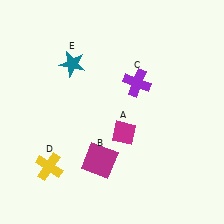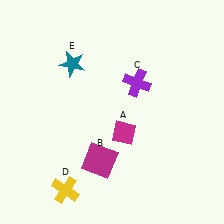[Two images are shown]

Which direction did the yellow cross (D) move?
The yellow cross (D) moved down.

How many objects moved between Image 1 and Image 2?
1 object moved between the two images.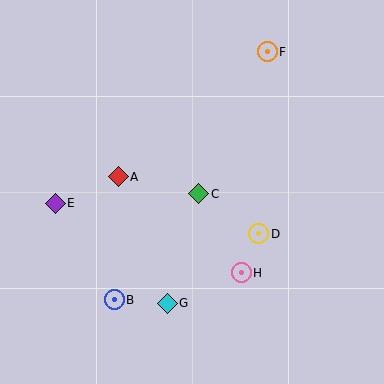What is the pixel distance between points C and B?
The distance between C and B is 135 pixels.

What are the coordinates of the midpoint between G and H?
The midpoint between G and H is at (204, 288).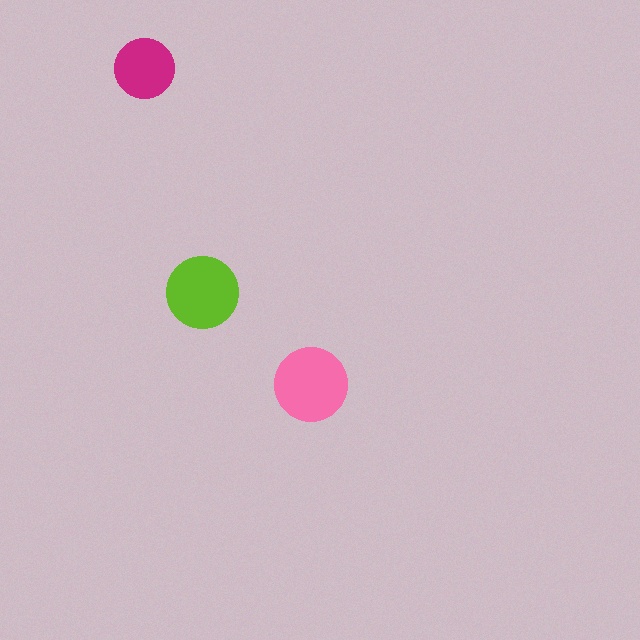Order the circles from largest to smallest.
the pink one, the lime one, the magenta one.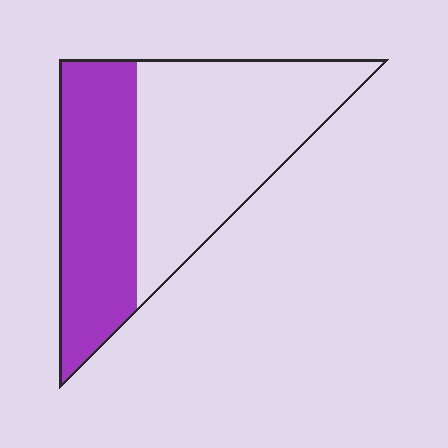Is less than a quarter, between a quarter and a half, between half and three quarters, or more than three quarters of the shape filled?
Between a quarter and a half.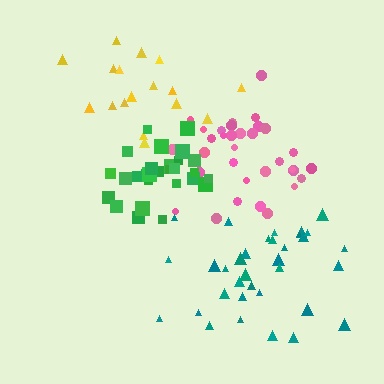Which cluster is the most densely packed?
Green.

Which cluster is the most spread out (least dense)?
Yellow.